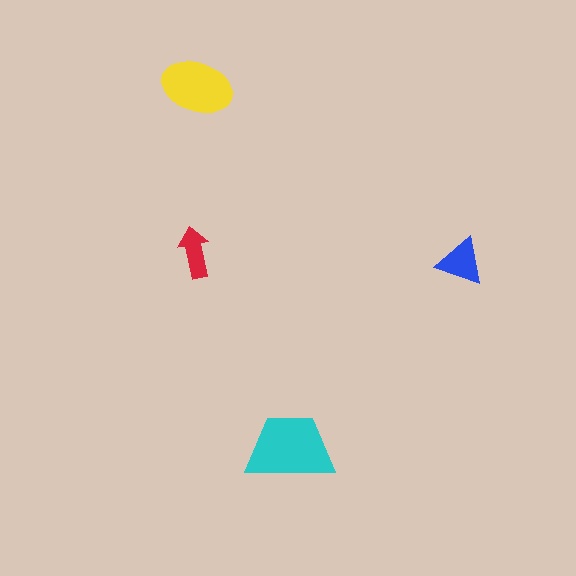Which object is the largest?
The cyan trapezoid.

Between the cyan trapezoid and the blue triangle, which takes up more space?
The cyan trapezoid.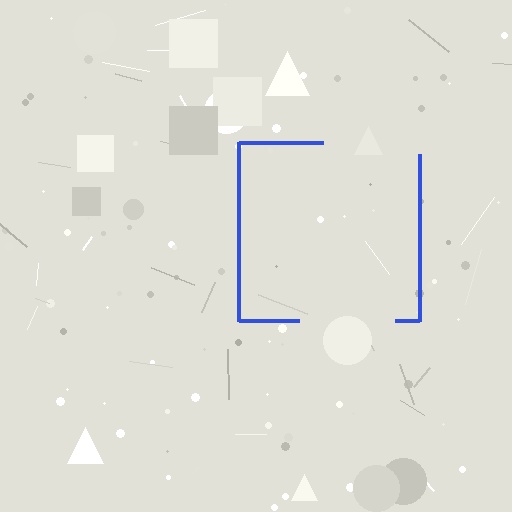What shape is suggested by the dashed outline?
The dashed outline suggests a square.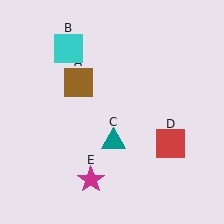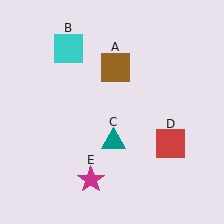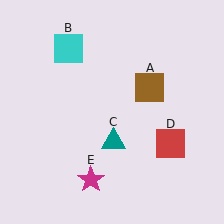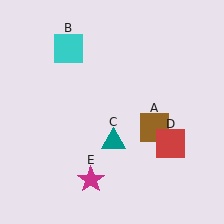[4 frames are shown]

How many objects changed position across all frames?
1 object changed position: brown square (object A).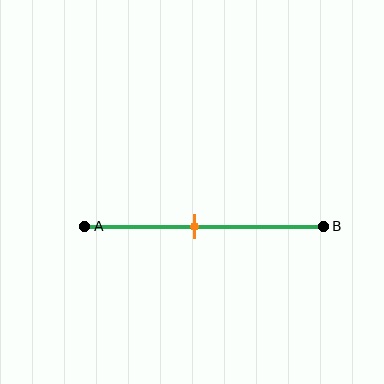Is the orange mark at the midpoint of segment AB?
No, the mark is at about 45% from A, not at the 50% midpoint.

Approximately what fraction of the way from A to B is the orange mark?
The orange mark is approximately 45% of the way from A to B.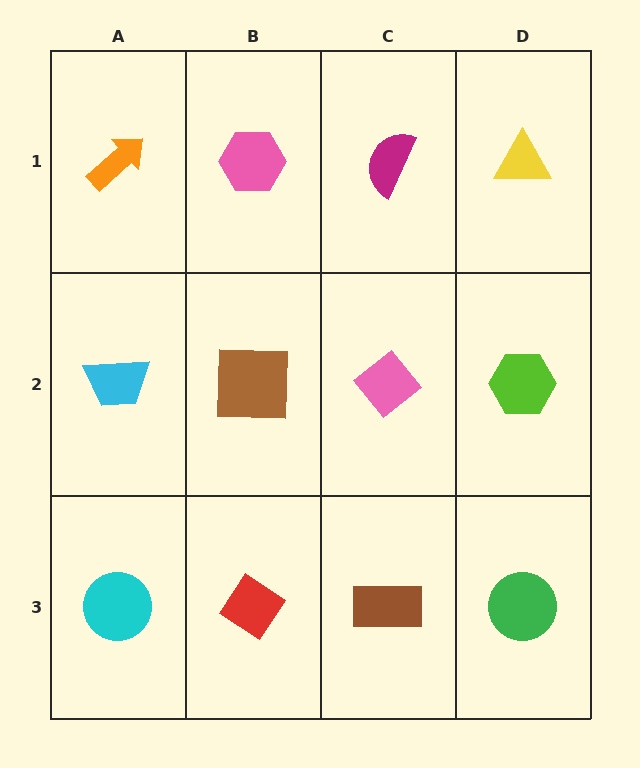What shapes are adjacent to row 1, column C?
A pink diamond (row 2, column C), a pink hexagon (row 1, column B), a yellow triangle (row 1, column D).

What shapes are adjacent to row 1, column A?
A cyan trapezoid (row 2, column A), a pink hexagon (row 1, column B).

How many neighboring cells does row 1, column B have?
3.